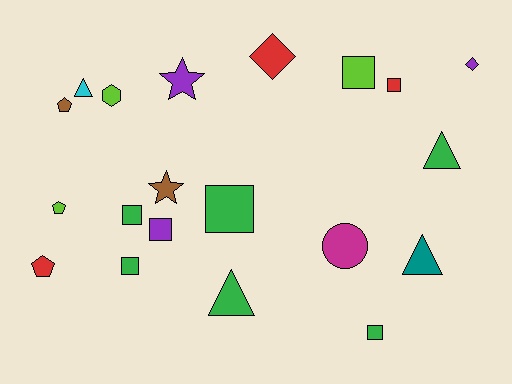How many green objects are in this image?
There are 6 green objects.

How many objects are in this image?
There are 20 objects.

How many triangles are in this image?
There are 4 triangles.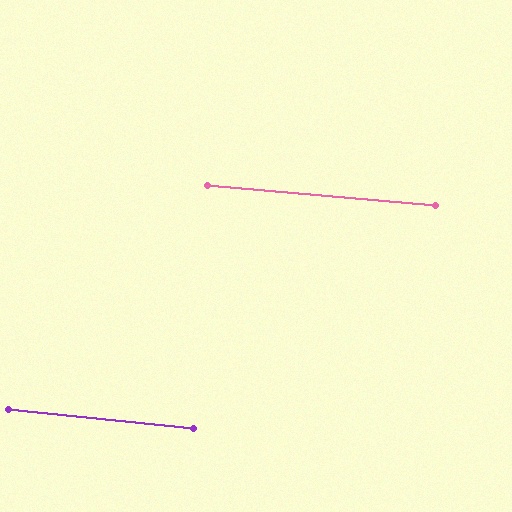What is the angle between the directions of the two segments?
Approximately 1 degree.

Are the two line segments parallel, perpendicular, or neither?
Parallel — their directions differ by only 0.9°.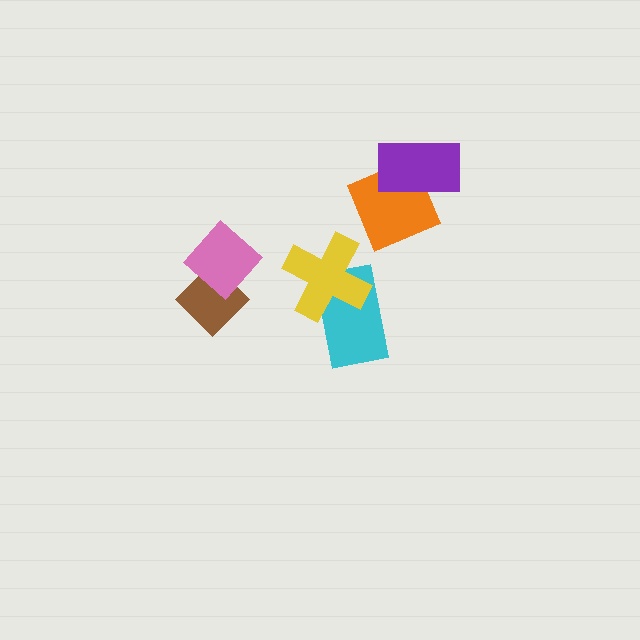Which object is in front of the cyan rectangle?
The yellow cross is in front of the cyan rectangle.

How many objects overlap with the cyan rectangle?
1 object overlaps with the cyan rectangle.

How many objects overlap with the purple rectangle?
1 object overlaps with the purple rectangle.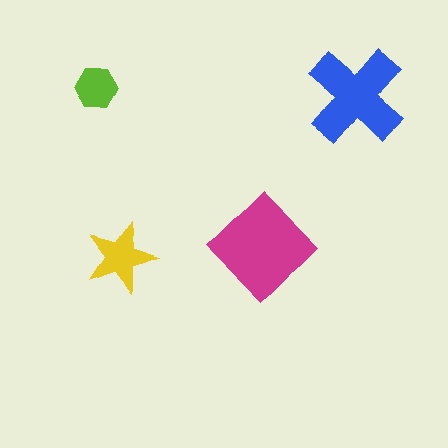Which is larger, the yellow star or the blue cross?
The blue cross.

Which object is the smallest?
The lime hexagon.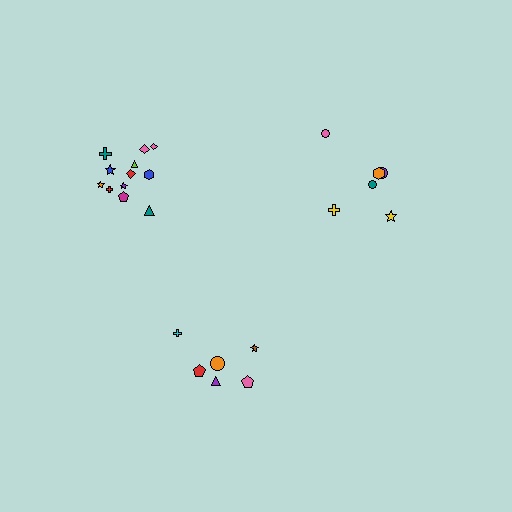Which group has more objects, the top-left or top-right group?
The top-left group.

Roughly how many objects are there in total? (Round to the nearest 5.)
Roughly 25 objects in total.